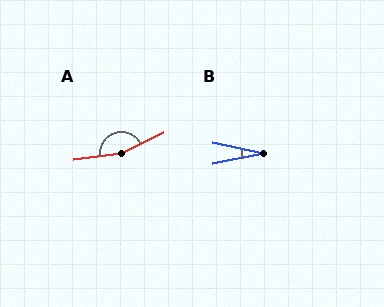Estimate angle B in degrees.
Approximately 23 degrees.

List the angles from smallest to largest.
B (23°), A (160°).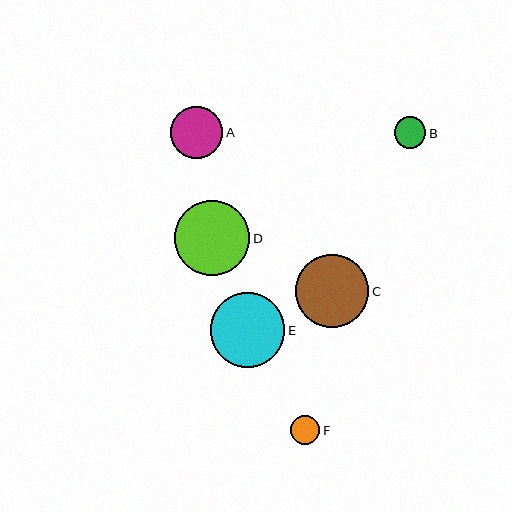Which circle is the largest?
Circle D is the largest with a size of approximately 75 pixels.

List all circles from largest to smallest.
From largest to smallest: D, E, C, A, B, F.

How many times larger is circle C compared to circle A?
Circle C is approximately 1.4 times the size of circle A.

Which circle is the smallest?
Circle F is the smallest with a size of approximately 29 pixels.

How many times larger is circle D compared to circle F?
Circle D is approximately 2.6 times the size of circle F.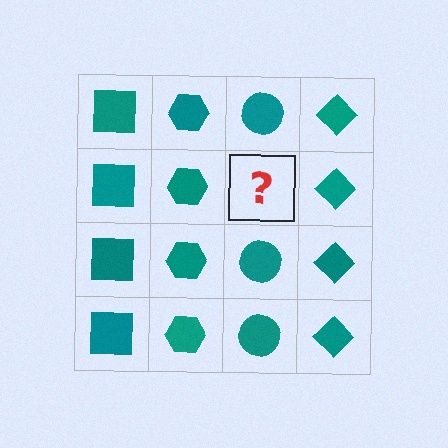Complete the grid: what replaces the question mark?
The question mark should be replaced with a teal circle.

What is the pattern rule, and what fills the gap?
The rule is that each column has a consistent shape. The gap should be filled with a teal circle.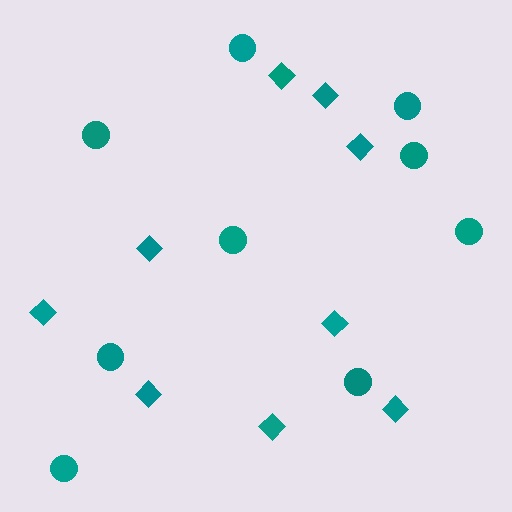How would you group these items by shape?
There are 2 groups: one group of circles (9) and one group of diamonds (9).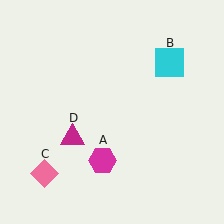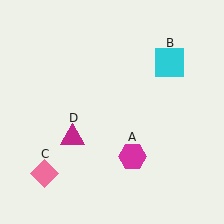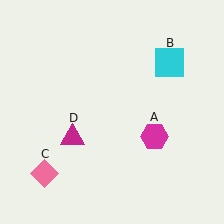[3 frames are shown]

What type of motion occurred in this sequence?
The magenta hexagon (object A) rotated counterclockwise around the center of the scene.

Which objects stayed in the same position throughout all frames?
Cyan square (object B) and pink diamond (object C) and magenta triangle (object D) remained stationary.